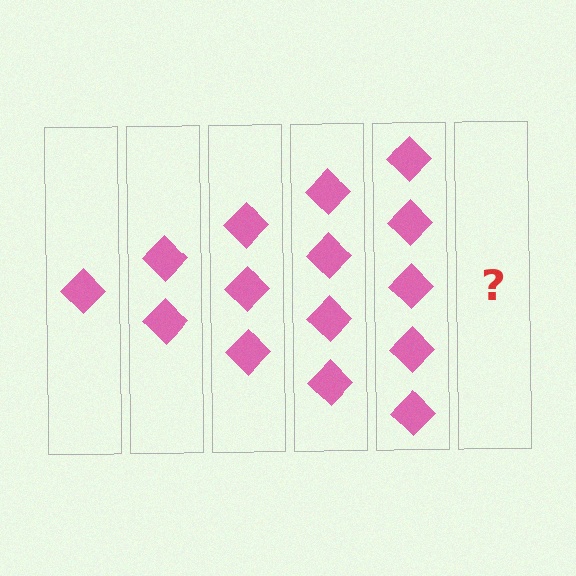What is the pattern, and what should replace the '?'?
The pattern is that each step adds one more diamond. The '?' should be 6 diamonds.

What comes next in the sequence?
The next element should be 6 diamonds.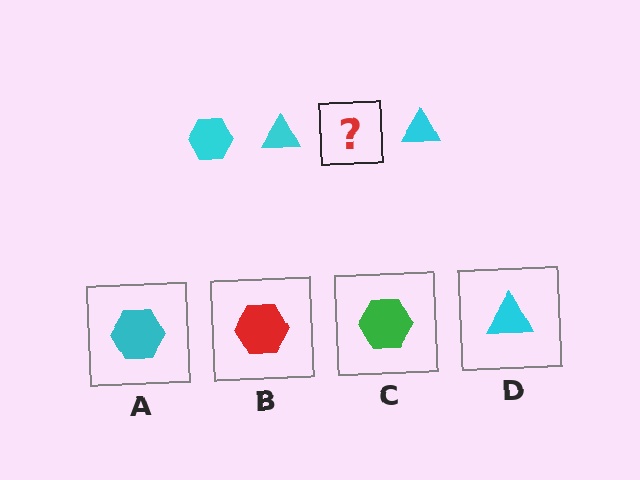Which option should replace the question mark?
Option A.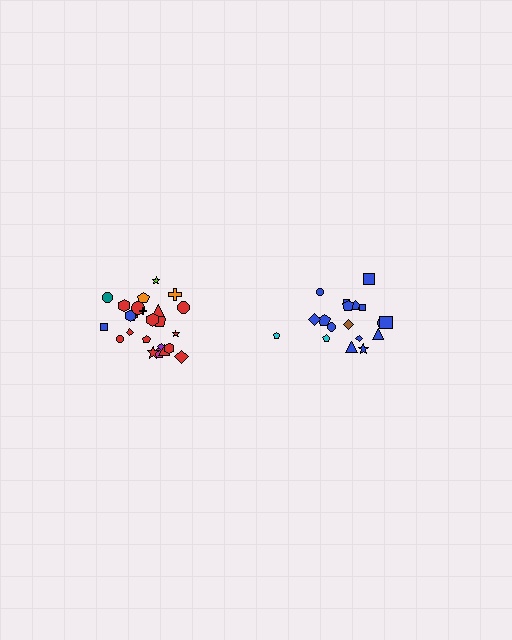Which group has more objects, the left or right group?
The left group.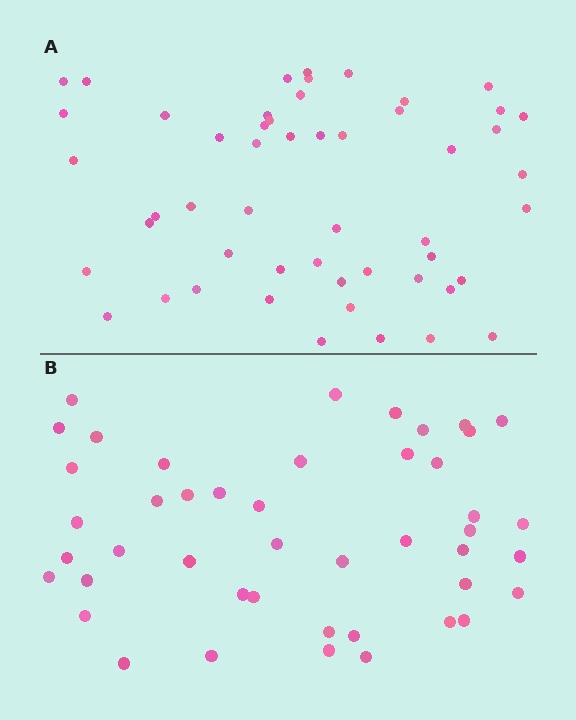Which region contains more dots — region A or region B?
Region A (the top region) has more dots.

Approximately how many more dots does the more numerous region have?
Region A has roughly 8 or so more dots than region B.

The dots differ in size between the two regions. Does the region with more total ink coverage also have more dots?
No. Region B has more total ink coverage because its dots are larger, but region A actually contains more individual dots. Total area can be misleading — the number of items is what matters here.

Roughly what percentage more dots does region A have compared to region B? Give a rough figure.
About 15% more.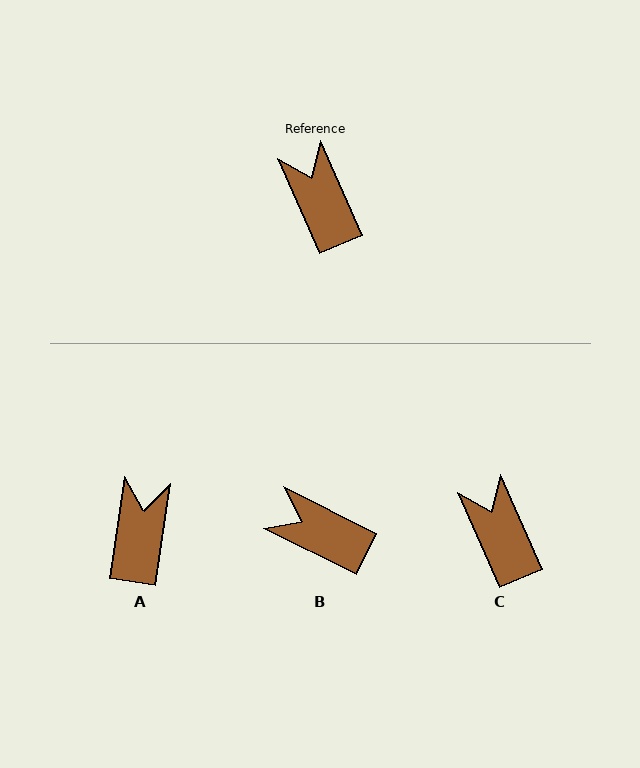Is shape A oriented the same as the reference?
No, it is off by about 32 degrees.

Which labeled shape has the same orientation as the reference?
C.